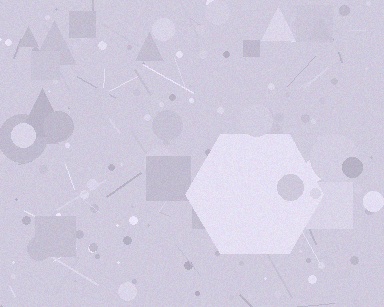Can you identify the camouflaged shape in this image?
The camouflaged shape is a hexagon.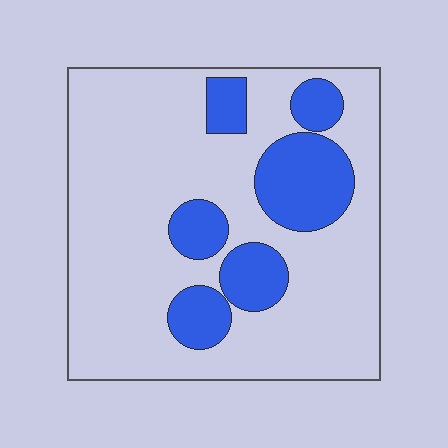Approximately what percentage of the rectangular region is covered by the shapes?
Approximately 25%.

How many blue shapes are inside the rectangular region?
6.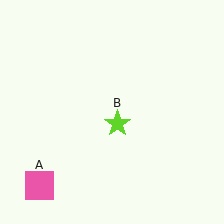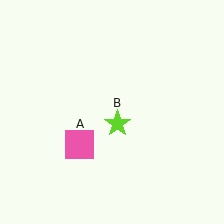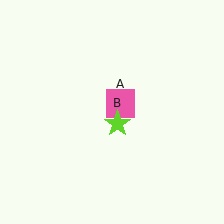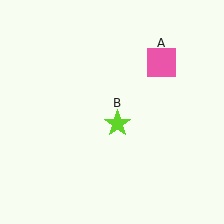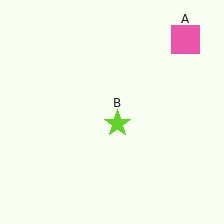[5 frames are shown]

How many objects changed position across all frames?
1 object changed position: pink square (object A).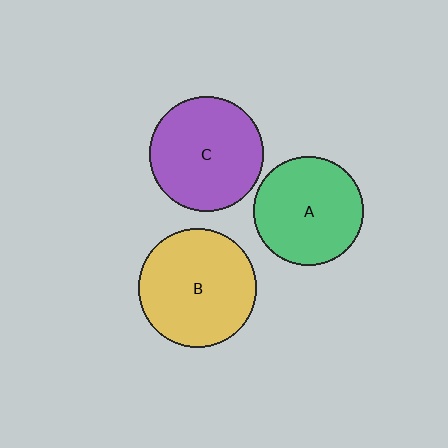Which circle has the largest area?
Circle B (yellow).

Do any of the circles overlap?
No, none of the circles overlap.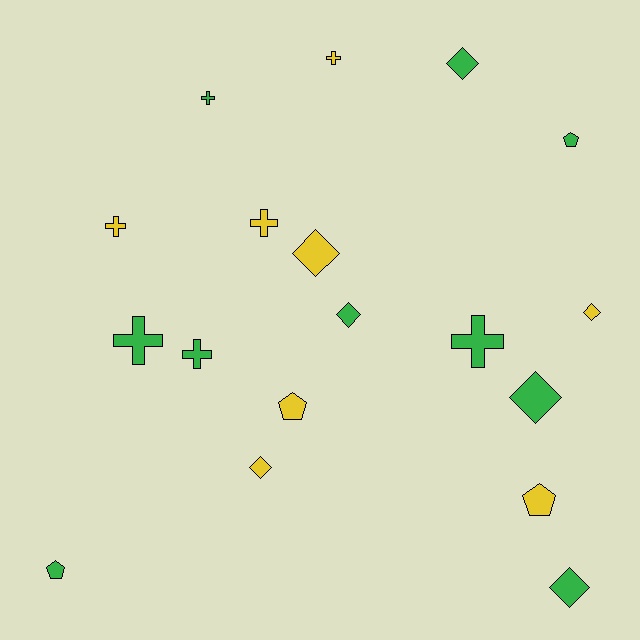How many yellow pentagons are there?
There are 2 yellow pentagons.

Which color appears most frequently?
Green, with 10 objects.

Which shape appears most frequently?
Diamond, with 7 objects.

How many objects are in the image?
There are 18 objects.